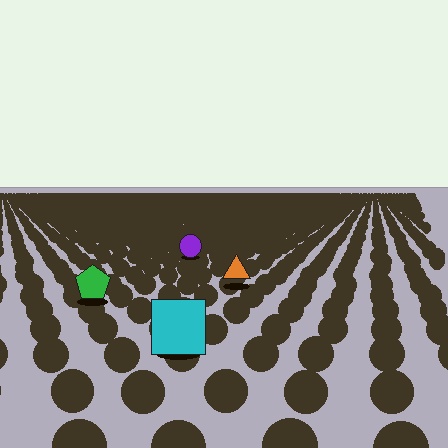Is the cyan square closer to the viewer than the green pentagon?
Yes. The cyan square is closer — you can tell from the texture gradient: the ground texture is coarser near it.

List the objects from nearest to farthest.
From nearest to farthest: the cyan square, the green pentagon, the orange triangle, the purple circle.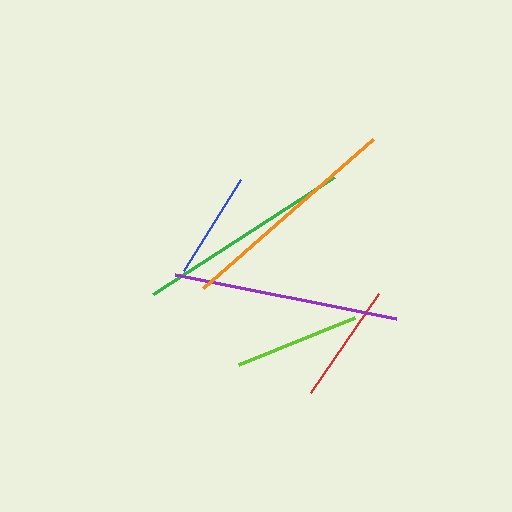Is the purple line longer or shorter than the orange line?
The orange line is longer than the purple line.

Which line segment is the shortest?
The blue line is the shortest at approximately 107 pixels.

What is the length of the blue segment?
The blue segment is approximately 107 pixels long.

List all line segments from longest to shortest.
From longest to shortest: orange, purple, green, lime, red, blue.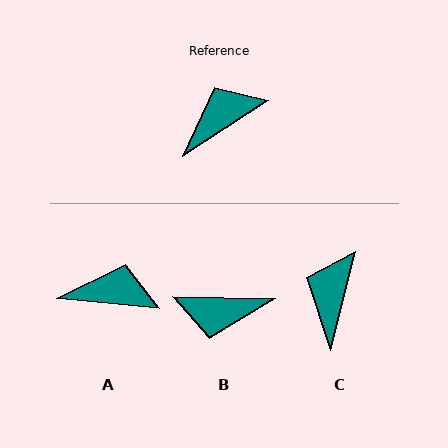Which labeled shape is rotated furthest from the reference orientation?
B, about 146 degrees away.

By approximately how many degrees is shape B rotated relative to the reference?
Approximately 146 degrees counter-clockwise.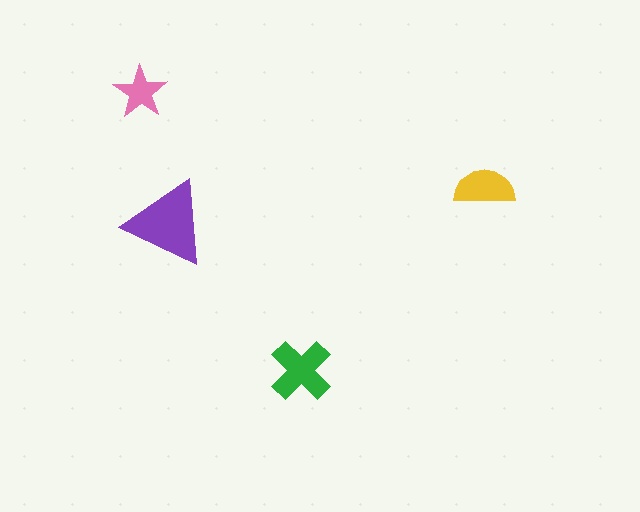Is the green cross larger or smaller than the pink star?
Larger.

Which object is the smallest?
The pink star.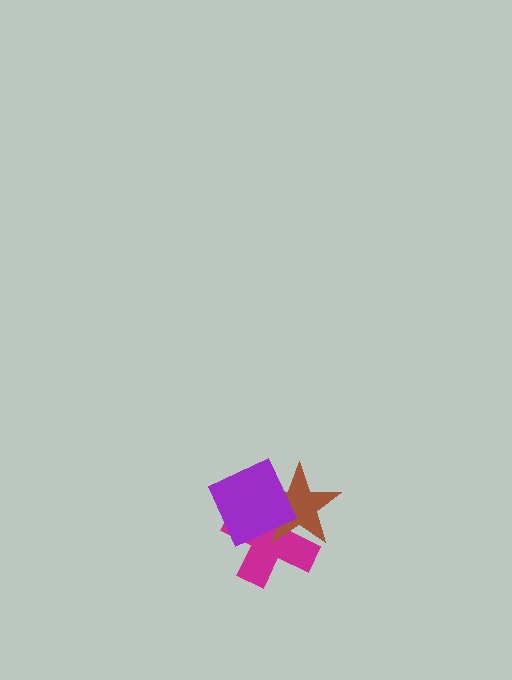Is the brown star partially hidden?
Yes, it is partially covered by another shape.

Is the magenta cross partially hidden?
Yes, it is partially covered by another shape.